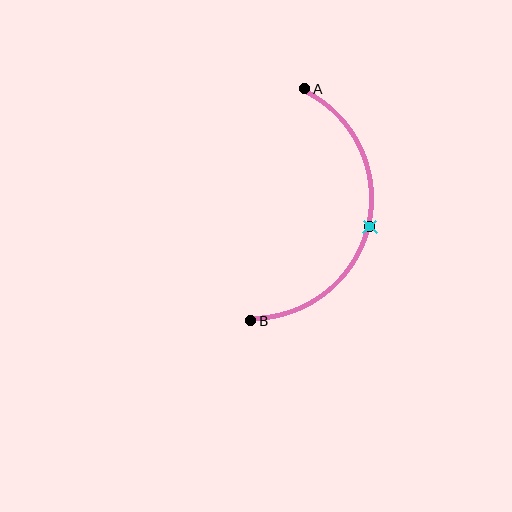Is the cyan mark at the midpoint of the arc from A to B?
Yes. The cyan mark lies on the arc at equal arc-length from both A and B — it is the arc midpoint.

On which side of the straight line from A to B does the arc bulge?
The arc bulges to the right of the straight line connecting A and B.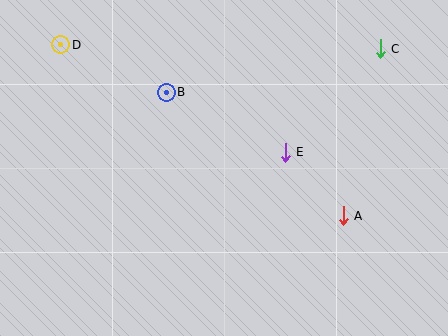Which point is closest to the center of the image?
Point E at (285, 152) is closest to the center.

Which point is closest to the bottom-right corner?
Point A is closest to the bottom-right corner.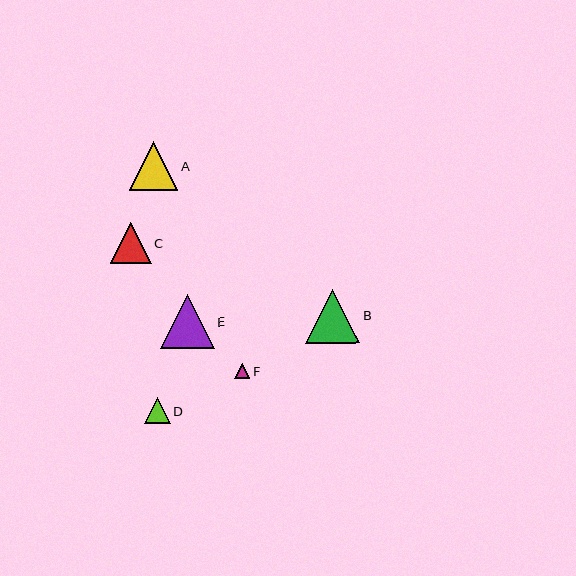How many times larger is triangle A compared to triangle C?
Triangle A is approximately 1.2 times the size of triangle C.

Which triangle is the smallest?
Triangle F is the smallest with a size of approximately 15 pixels.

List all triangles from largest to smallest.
From largest to smallest: B, E, A, C, D, F.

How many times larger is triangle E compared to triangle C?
Triangle E is approximately 1.3 times the size of triangle C.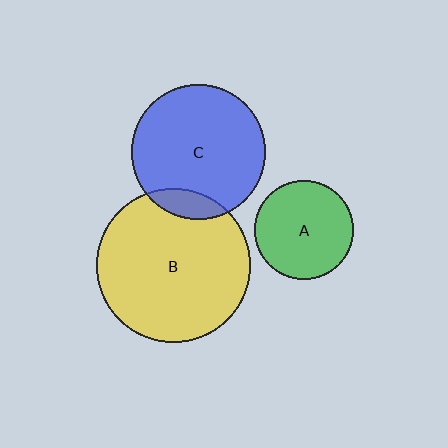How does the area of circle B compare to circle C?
Approximately 1.3 times.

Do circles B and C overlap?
Yes.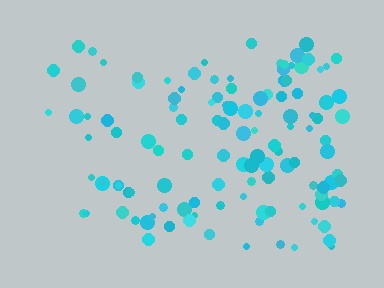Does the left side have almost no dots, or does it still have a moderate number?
Still a moderate number, just noticeably fewer than the right.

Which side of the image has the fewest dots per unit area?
The left.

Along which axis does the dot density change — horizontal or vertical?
Horizontal.